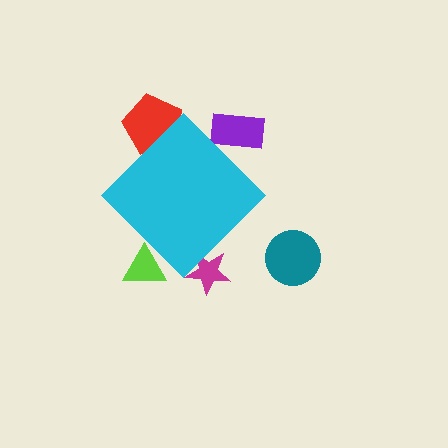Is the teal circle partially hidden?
No, the teal circle is fully visible.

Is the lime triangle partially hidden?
Yes, the lime triangle is partially hidden behind the cyan diamond.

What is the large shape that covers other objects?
A cyan diamond.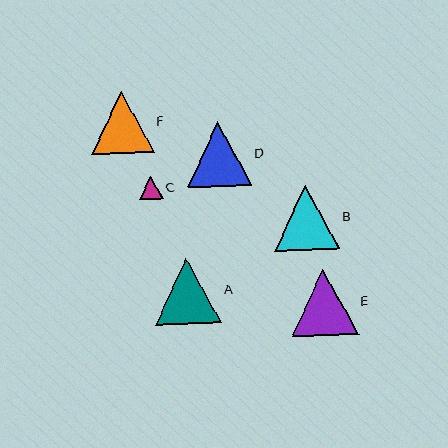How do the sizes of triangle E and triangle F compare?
Triangle E and triangle F are approximately the same size.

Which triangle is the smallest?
Triangle C is the smallest with a size of approximately 23 pixels.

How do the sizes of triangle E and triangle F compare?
Triangle E and triangle F are approximately the same size.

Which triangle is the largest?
Triangle E is the largest with a size of approximately 67 pixels.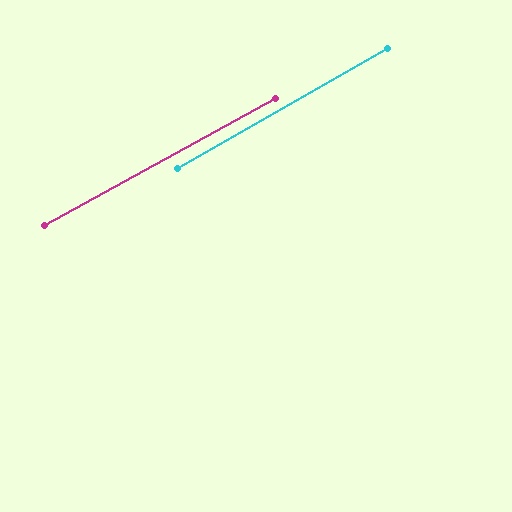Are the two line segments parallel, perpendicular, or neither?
Parallel — their directions differ by only 0.8°.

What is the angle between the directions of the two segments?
Approximately 1 degree.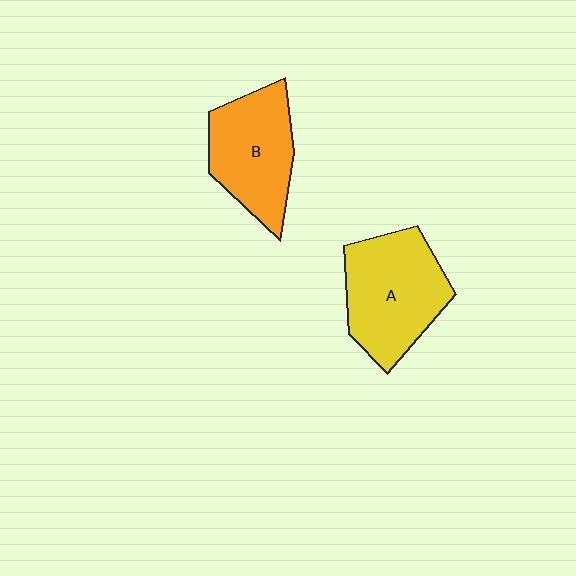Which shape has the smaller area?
Shape B (orange).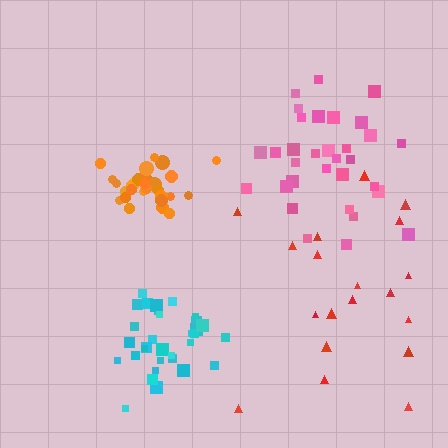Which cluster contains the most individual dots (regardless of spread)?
Pink (33).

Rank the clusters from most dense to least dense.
cyan, orange, pink, red.